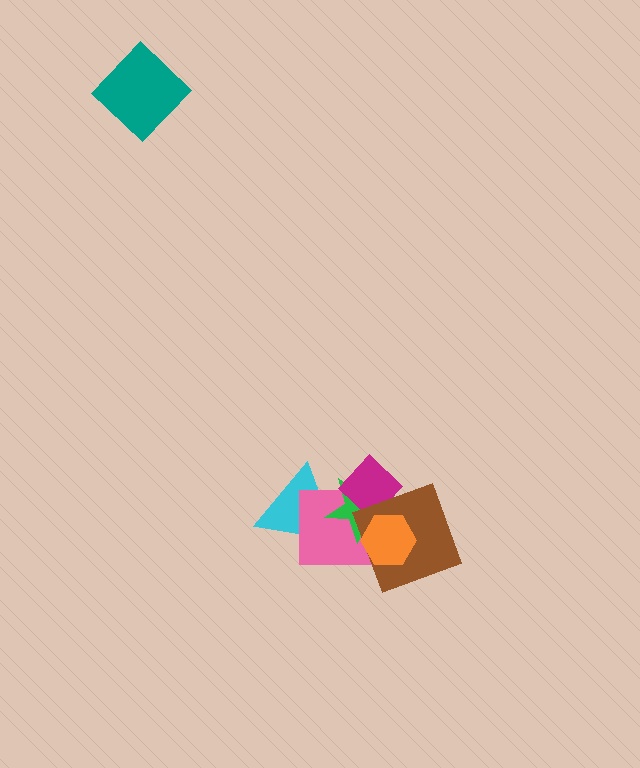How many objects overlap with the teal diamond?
0 objects overlap with the teal diamond.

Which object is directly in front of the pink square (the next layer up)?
The green star is directly in front of the pink square.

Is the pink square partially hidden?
Yes, it is partially covered by another shape.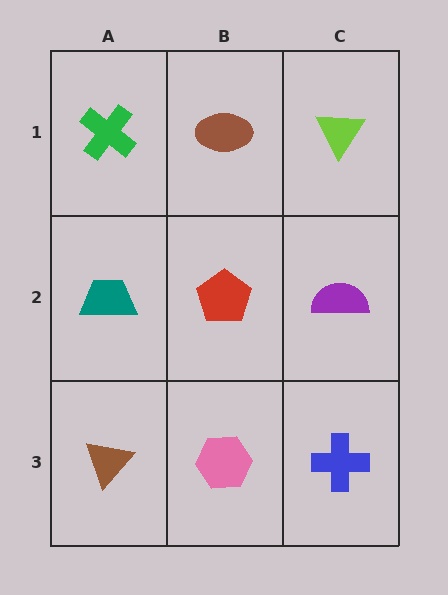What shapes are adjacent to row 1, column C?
A purple semicircle (row 2, column C), a brown ellipse (row 1, column B).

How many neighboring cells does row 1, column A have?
2.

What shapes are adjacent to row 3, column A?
A teal trapezoid (row 2, column A), a pink hexagon (row 3, column B).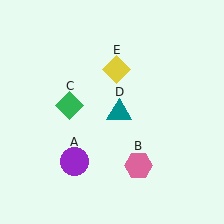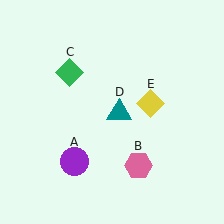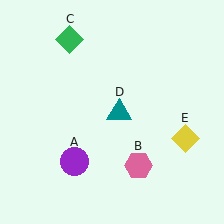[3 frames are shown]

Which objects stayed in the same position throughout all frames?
Purple circle (object A) and pink hexagon (object B) and teal triangle (object D) remained stationary.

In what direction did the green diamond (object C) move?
The green diamond (object C) moved up.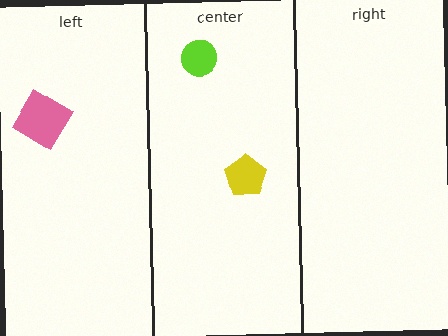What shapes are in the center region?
The yellow pentagon, the lime circle.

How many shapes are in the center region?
2.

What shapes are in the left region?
The pink diamond.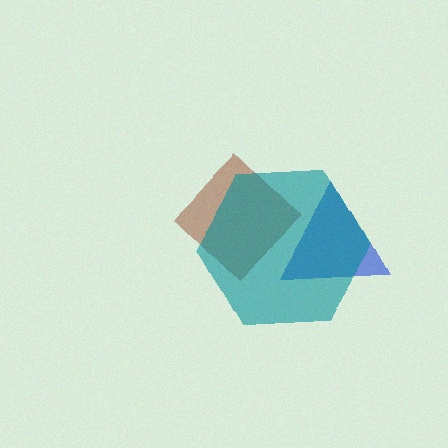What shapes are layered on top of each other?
The layered shapes are: a blue triangle, a brown diamond, a teal hexagon.